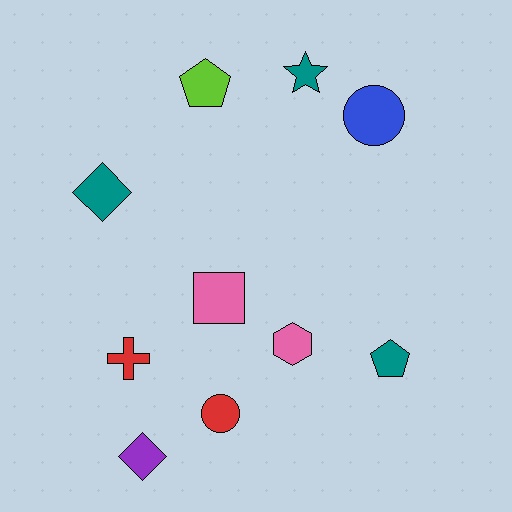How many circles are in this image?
There are 2 circles.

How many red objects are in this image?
There are 2 red objects.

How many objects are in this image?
There are 10 objects.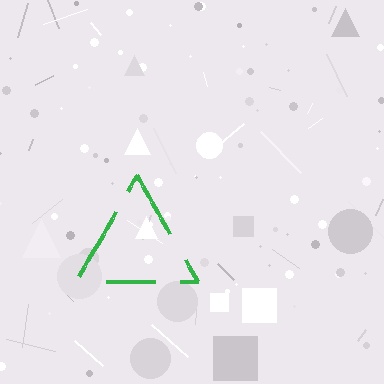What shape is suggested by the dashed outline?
The dashed outline suggests a triangle.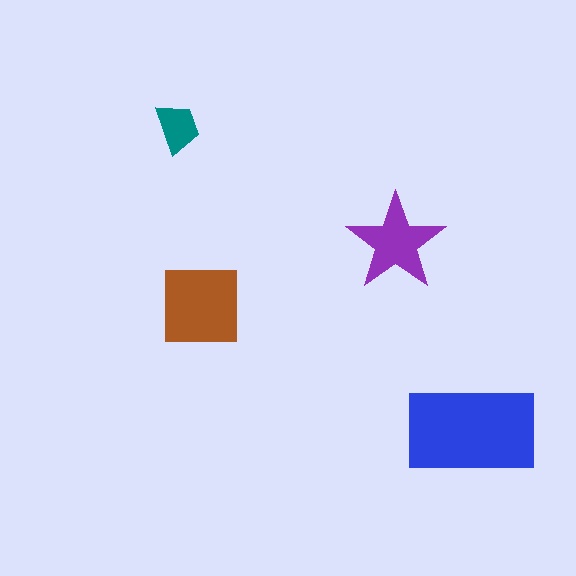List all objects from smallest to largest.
The teal trapezoid, the purple star, the brown square, the blue rectangle.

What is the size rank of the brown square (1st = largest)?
2nd.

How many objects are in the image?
There are 4 objects in the image.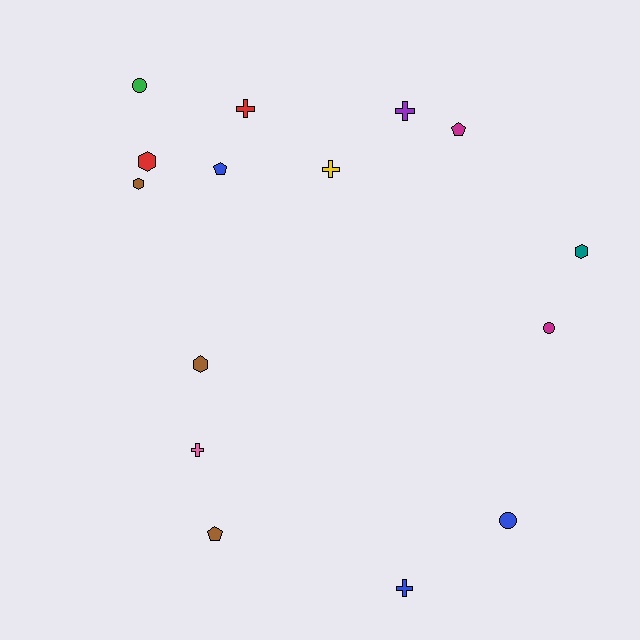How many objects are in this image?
There are 15 objects.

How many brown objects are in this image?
There are 3 brown objects.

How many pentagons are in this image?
There are 3 pentagons.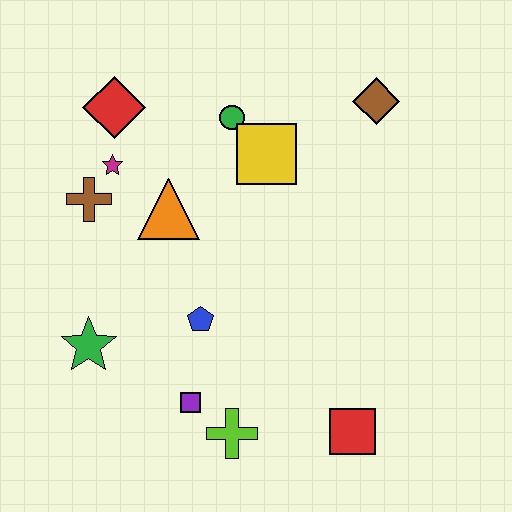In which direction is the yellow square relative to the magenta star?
The yellow square is to the right of the magenta star.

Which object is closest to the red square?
The lime cross is closest to the red square.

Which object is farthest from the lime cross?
The brown diamond is farthest from the lime cross.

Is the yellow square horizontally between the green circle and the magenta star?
No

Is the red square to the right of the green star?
Yes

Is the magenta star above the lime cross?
Yes